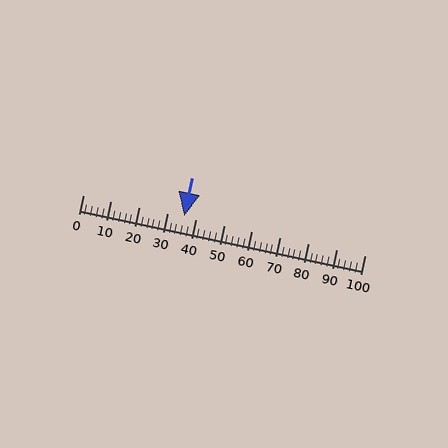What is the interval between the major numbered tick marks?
The major tick marks are spaced 10 units apart.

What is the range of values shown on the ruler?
The ruler shows values from 0 to 100.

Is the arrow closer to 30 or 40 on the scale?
The arrow is closer to 40.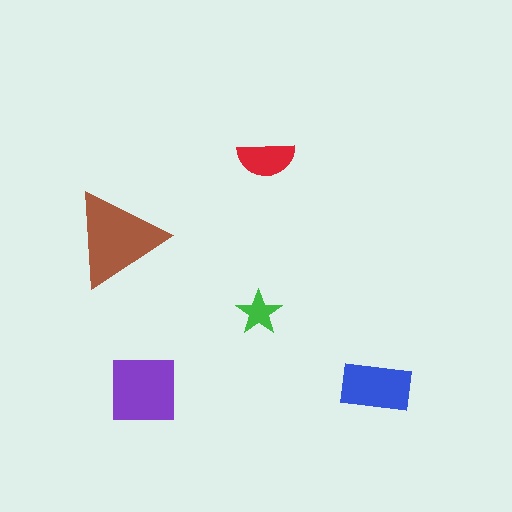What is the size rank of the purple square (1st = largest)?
2nd.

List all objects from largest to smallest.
The brown triangle, the purple square, the blue rectangle, the red semicircle, the green star.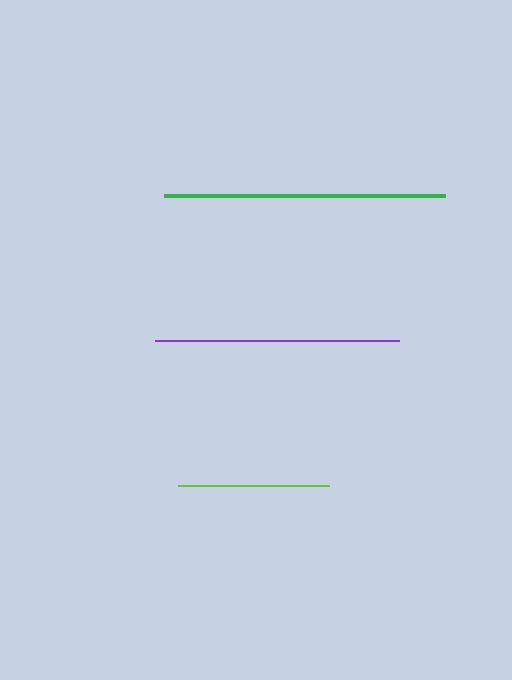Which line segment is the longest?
The green line is the longest at approximately 281 pixels.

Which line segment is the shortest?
The lime line is the shortest at approximately 151 pixels.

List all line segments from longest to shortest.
From longest to shortest: green, purple, lime.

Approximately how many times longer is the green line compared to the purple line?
The green line is approximately 1.1 times the length of the purple line.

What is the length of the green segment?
The green segment is approximately 281 pixels long.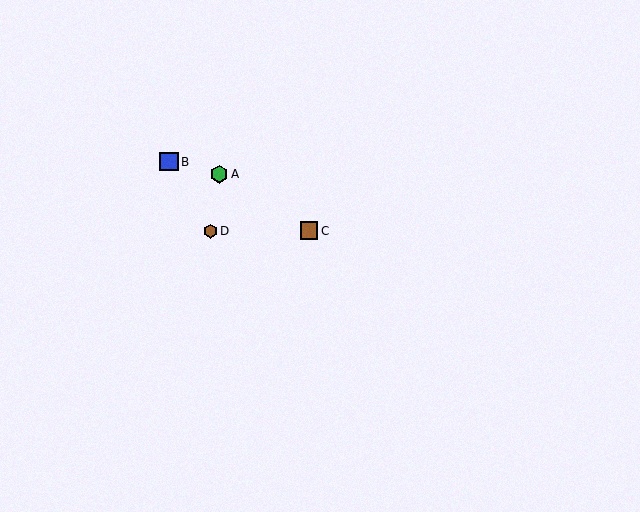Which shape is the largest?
The blue square (labeled B) is the largest.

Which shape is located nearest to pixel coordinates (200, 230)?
The brown hexagon (labeled D) at (210, 231) is nearest to that location.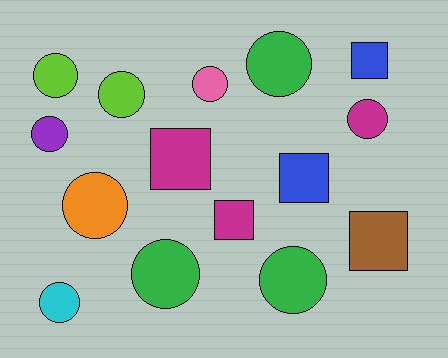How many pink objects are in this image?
There is 1 pink object.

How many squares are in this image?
There are 5 squares.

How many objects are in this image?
There are 15 objects.